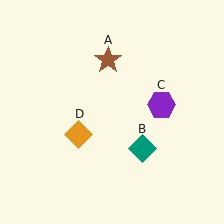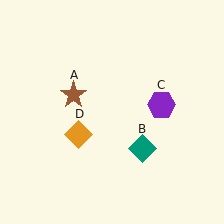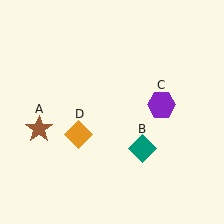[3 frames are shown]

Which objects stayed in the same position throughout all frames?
Teal diamond (object B) and purple hexagon (object C) and orange diamond (object D) remained stationary.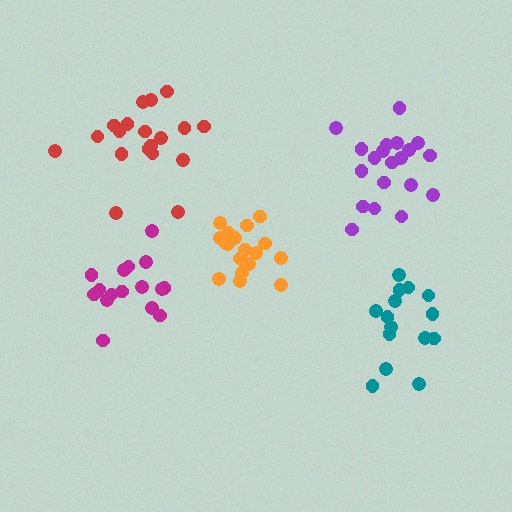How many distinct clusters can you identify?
There are 5 distinct clusters.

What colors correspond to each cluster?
The clusters are colored: purple, teal, magenta, red, orange.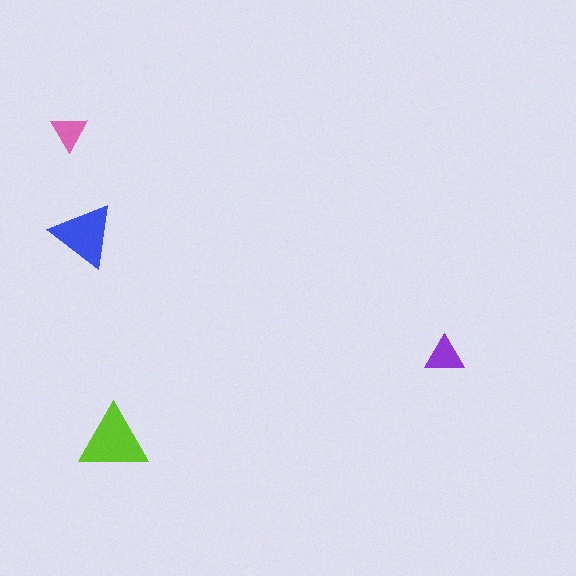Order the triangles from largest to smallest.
the lime one, the blue one, the purple one, the pink one.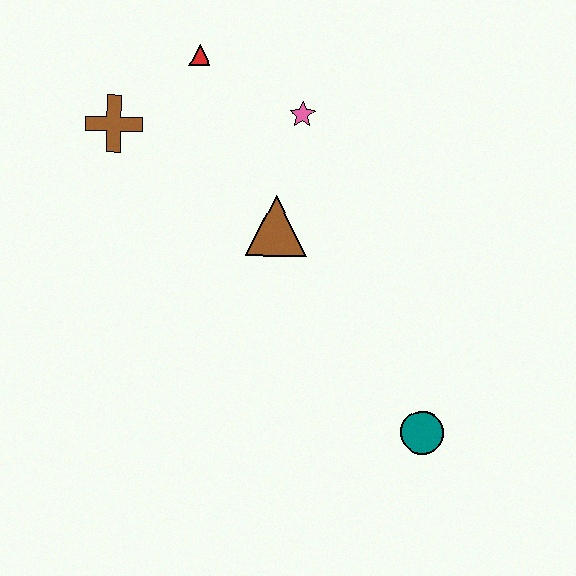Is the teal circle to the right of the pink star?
Yes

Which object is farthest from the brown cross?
The teal circle is farthest from the brown cross.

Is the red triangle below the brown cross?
No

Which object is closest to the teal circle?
The brown triangle is closest to the teal circle.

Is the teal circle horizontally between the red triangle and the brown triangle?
No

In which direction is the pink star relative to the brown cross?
The pink star is to the right of the brown cross.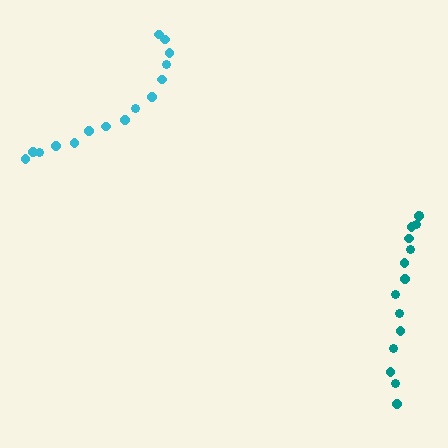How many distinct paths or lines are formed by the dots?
There are 2 distinct paths.